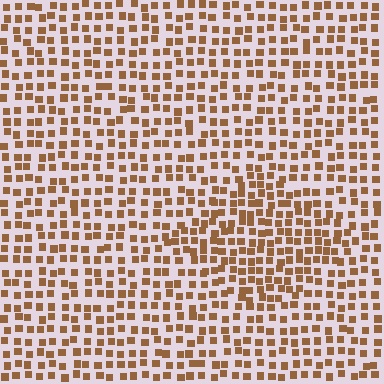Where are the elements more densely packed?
The elements are more densely packed inside the diamond boundary.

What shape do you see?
I see a diamond.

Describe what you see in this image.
The image contains small brown elements arranged at two different densities. A diamond-shaped region is visible where the elements are more densely packed than the surrounding area.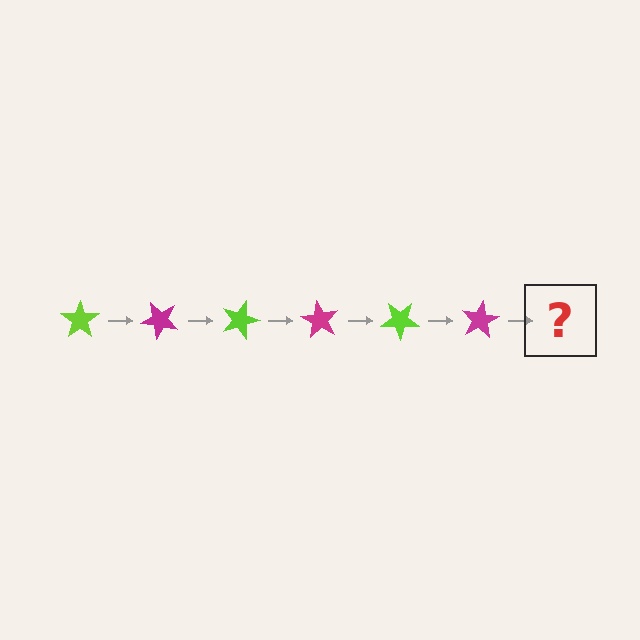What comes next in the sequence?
The next element should be a lime star, rotated 270 degrees from the start.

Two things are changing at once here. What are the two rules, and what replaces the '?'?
The two rules are that it rotates 45 degrees each step and the color cycles through lime and magenta. The '?' should be a lime star, rotated 270 degrees from the start.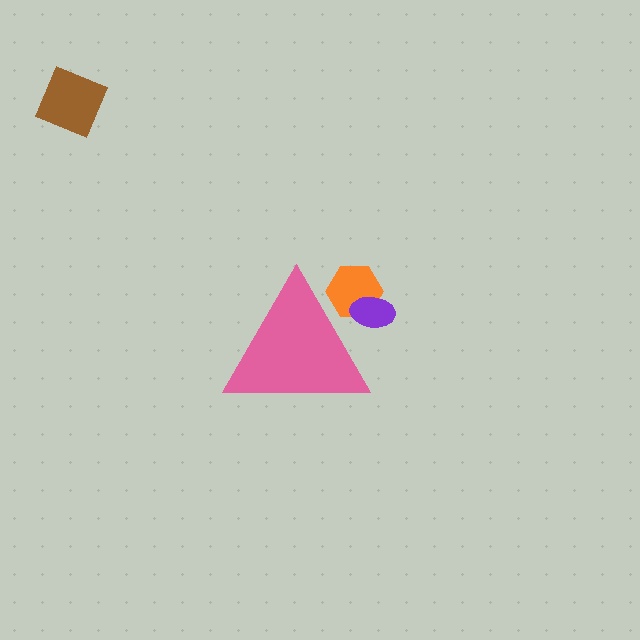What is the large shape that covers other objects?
A pink triangle.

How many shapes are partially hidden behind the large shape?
2 shapes are partially hidden.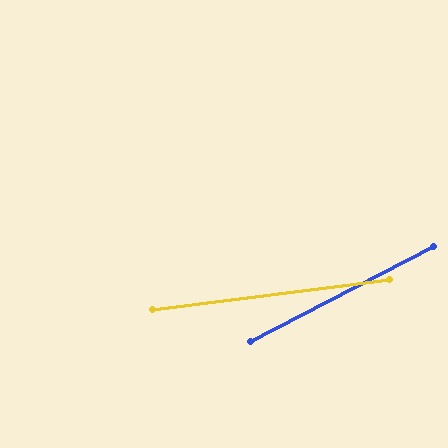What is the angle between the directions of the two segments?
Approximately 20 degrees.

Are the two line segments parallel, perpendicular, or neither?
Neither parallel nor perpendicular — they differ by about 20°.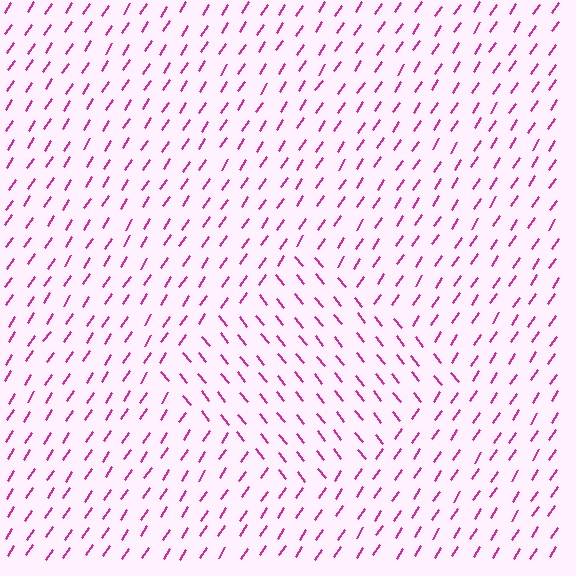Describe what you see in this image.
The image is filled with small magenta line segments. A diamond region in the image has lines oriented differently from the surrounding lines, creating a visible texture boundary.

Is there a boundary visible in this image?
Yes, there is a texture boundary formed by a change in line orientation.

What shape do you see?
I see a diamond.